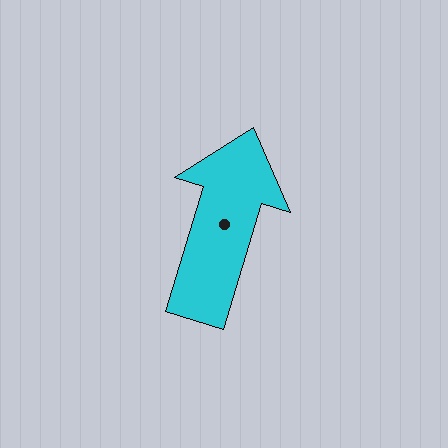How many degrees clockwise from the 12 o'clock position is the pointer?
Approximately 17 degrees.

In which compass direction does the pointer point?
North.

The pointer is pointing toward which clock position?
Roughly 1 o'clock.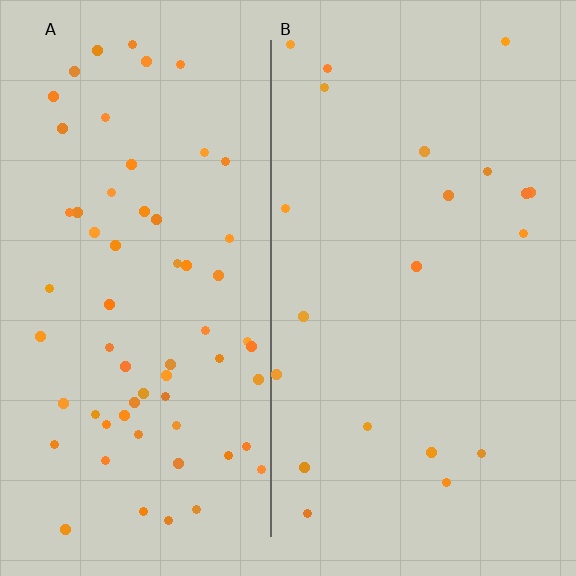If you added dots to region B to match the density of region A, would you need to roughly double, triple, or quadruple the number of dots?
Approximately triple.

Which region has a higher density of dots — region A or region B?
A (the left).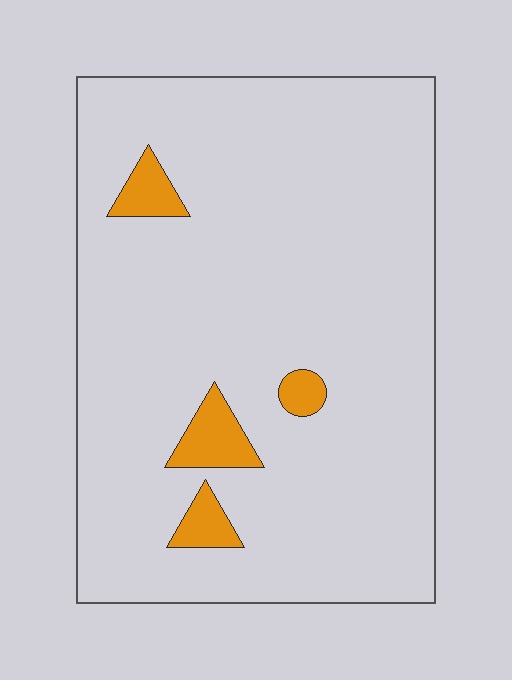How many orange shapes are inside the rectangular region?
4.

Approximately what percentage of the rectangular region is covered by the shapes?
Approximately 5%.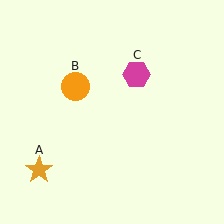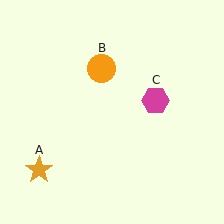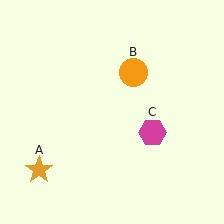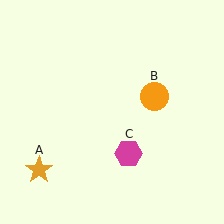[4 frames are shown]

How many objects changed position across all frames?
2 objects changed position: orange circle (object B), magenta hexagon (object C).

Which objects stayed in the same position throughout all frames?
Orange star (object A) remained stationary.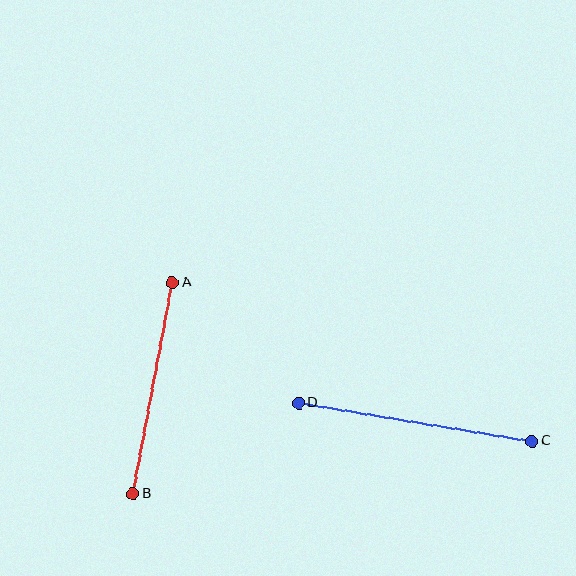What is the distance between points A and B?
The distance is approximately 215 pixels.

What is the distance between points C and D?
The distance is approximately 237 pixels.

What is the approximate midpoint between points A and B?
The midpoint is at approximately (153, 388) pixels.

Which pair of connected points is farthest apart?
Points C and D are farthest apart.